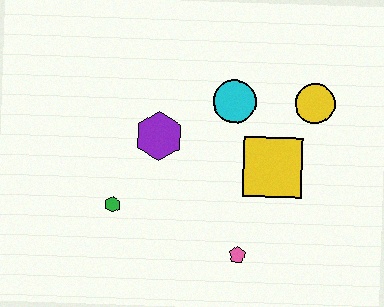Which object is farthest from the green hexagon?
The yellow circle is farthest from the green hexagon.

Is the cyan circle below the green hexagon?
No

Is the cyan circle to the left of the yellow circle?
Yes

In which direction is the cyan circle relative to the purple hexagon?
The cyan circle is to the right of the purple hexagon.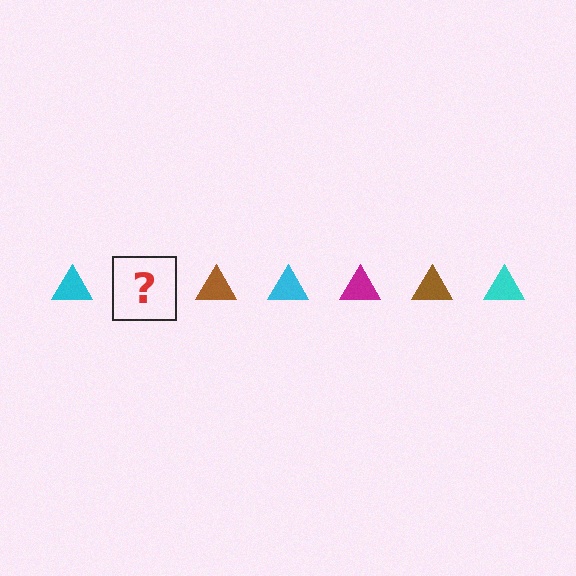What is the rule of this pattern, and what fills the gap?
The rule is that the pattern cycles through cyan, magenta, brown triangles. The gap should be filled with a magenta triangle.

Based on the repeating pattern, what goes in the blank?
The blank should be a magenta triangle.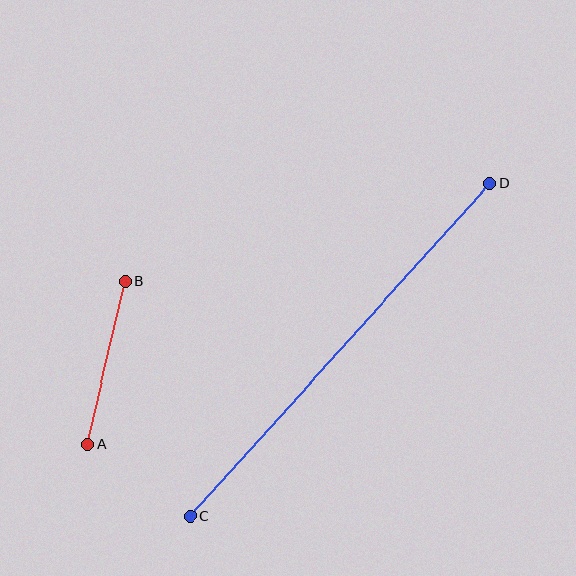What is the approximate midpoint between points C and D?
The midpoint is at approximately (340, 350) pixels.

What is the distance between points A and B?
The distance is approximately 167 pixels.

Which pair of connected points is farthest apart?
Points C and D are farthest apart.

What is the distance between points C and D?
The distance is approximately 448 pixels.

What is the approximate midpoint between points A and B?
The midpoint is at approximately (107, 363) pixels.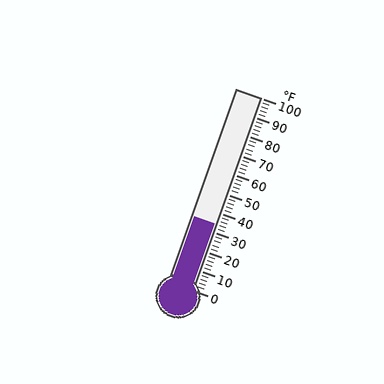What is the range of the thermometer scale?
The thermometer scale ranges from 0°F to 100°F.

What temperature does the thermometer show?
The thermometer shows approximately 34°F.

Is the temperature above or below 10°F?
The temperature is above 10°F.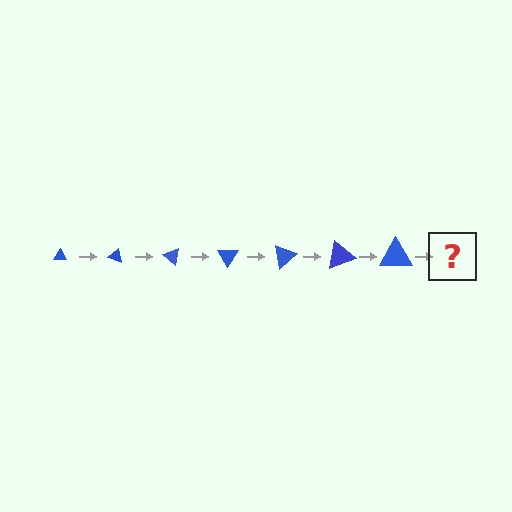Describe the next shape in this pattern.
It should be a triangle, larger than the previous one and rotated 140 degrees from the start.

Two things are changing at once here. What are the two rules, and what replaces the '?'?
The two rules are that the triangle grows larger each step and it rotates 20 degrees each step. The '?' should be a triangle, larger than the previous one and rotated 140 degrees from the start.